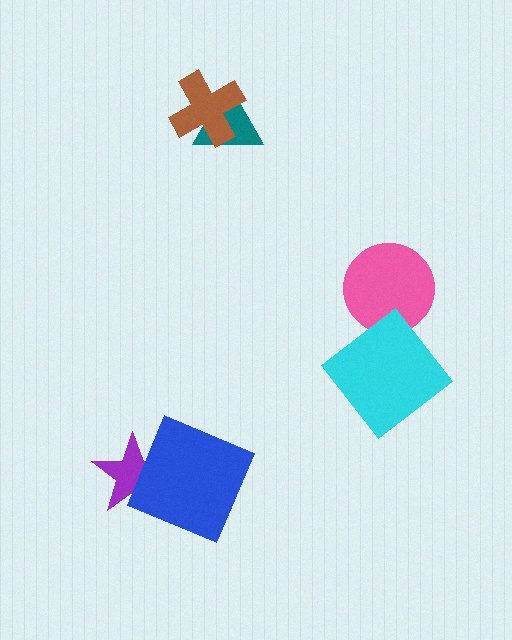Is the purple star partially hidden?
Yes, it is partially covered by another shape.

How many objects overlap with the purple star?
1 object overlaps with the purple star.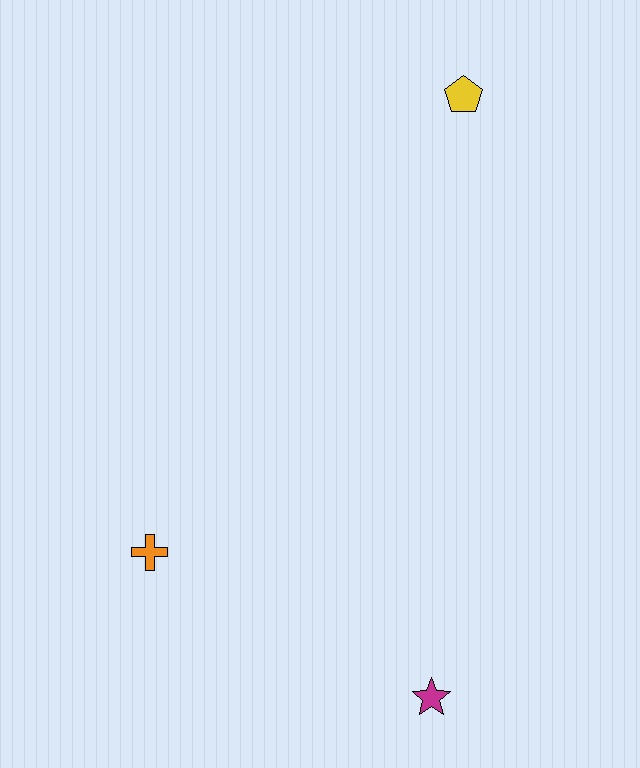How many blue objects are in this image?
There are no blue objects.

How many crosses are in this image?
There is 1 cross.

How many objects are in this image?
There are 3 objects.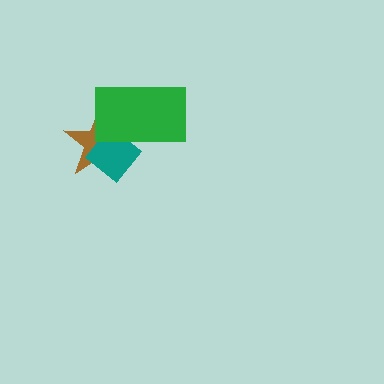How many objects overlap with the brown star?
2 objects overlap with the brown star.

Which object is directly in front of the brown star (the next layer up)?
The teal diamond is directly in front of the brown star.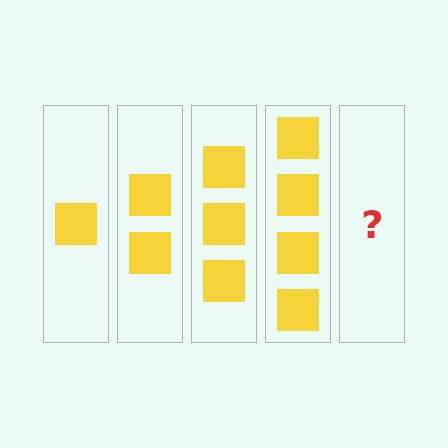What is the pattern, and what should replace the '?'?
The pattern is that each step adds one more square. The '?' should be 5 squares.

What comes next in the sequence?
The next element should be 5 squares.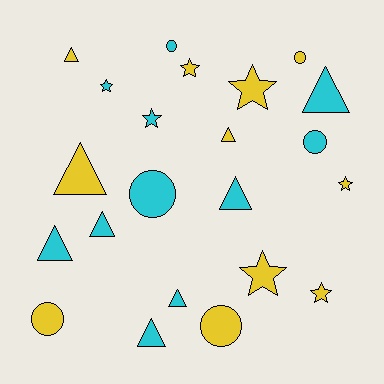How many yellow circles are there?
There are 3 yellow circles.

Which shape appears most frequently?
Triangle, with 9 objects.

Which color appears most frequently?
Yellow, with 11 objects.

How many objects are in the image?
There are 22 objects.